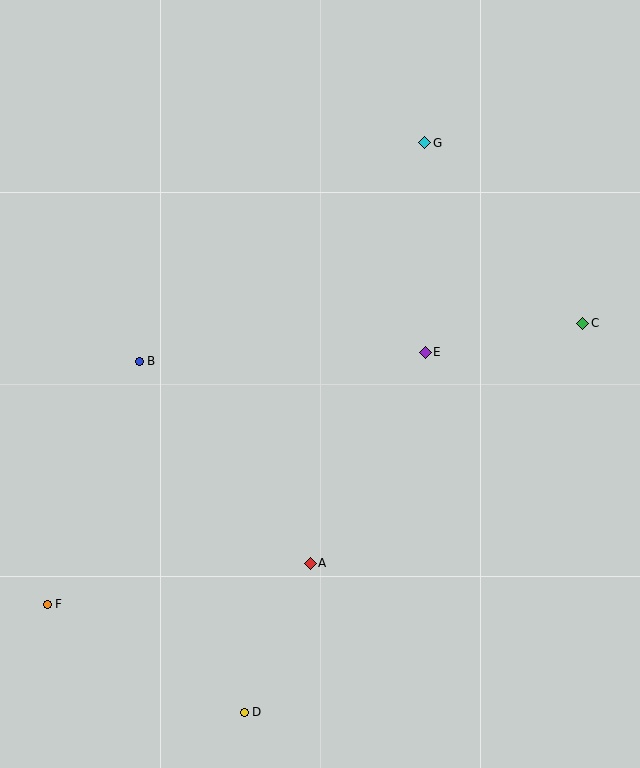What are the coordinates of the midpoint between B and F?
The midpoint between B and F is at (93, 483).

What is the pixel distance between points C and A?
The distance between C and A is 363 pixels.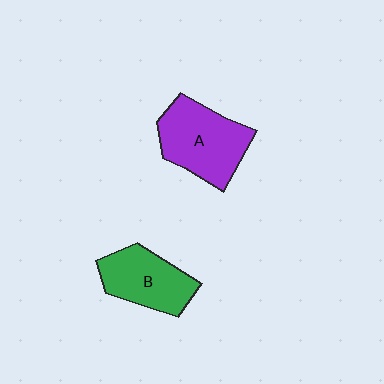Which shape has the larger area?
Shape A (purple).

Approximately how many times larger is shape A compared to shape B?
Approximately 1.2 times.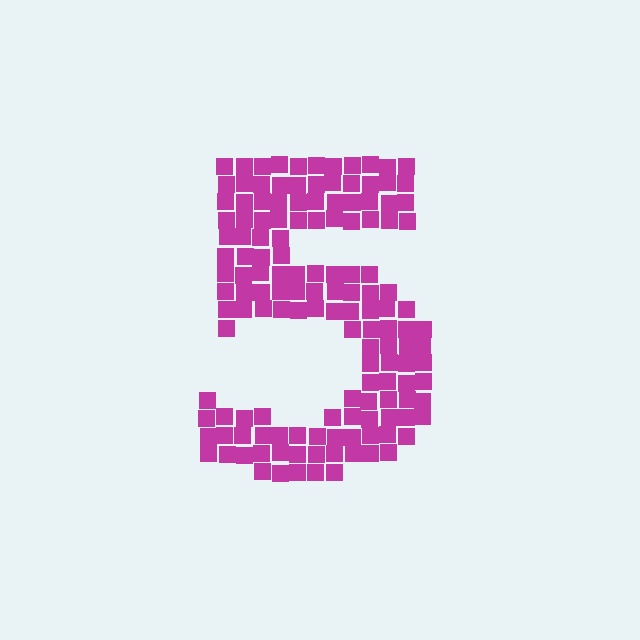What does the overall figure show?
The overall figure shows the digit 5.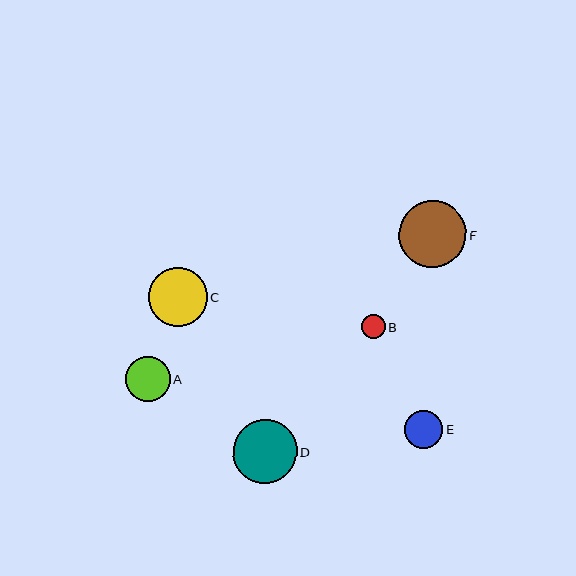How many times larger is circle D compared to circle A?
Circle D is approximately 1.4 times the size of circle A.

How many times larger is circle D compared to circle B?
Circle D is approximately 2.7 times the size of circle B.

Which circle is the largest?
Circle F is the largest with a size of approximately 68 pixels.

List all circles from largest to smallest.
From largest to smallest: F, D, C, A, E, B.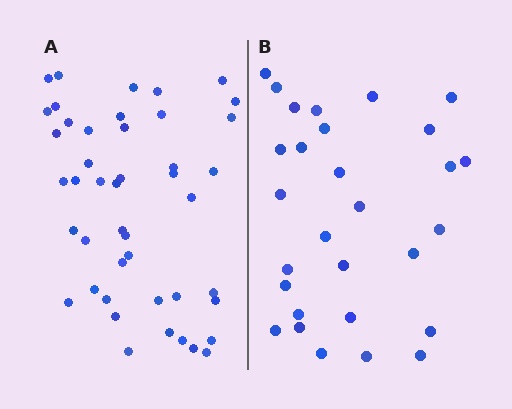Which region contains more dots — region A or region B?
Region A (the left region) has more dots.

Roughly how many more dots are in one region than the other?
Region A has approximately 15 more dots than region B.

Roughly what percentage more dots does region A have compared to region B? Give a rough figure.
About 55% more.